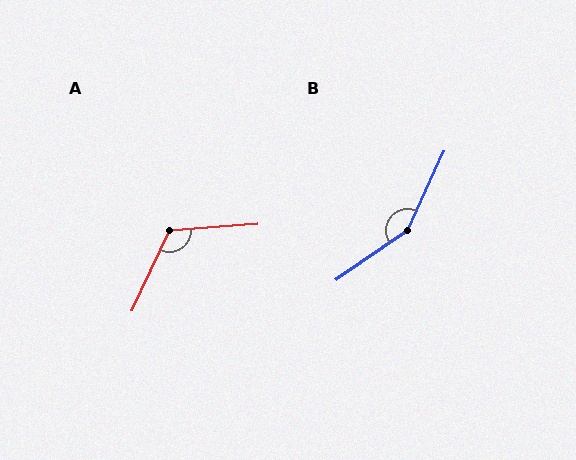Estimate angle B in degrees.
Approximately 149 degrees.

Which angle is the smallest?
A, at approximately 119 degrees.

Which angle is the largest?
B, at approximately 149 degrees.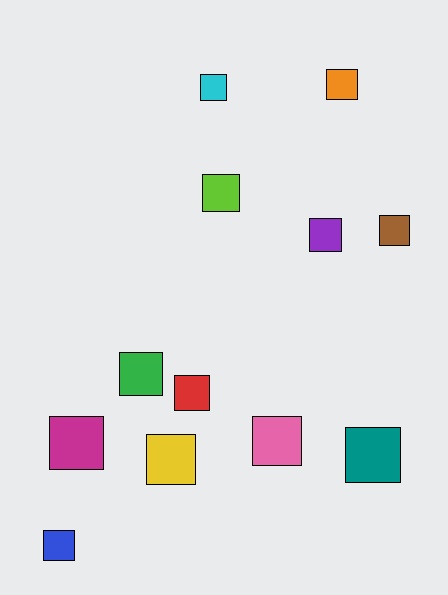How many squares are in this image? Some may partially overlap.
There are 12 squares.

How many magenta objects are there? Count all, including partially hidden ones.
There is 1 magenta object.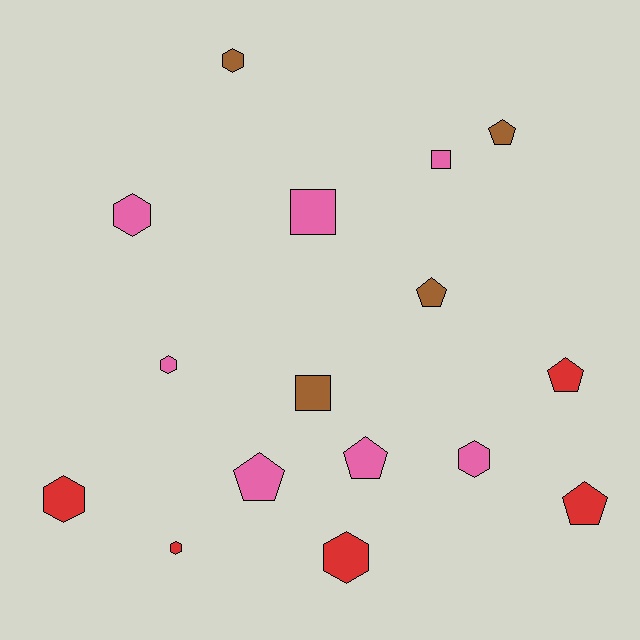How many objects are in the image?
There are 16 objects.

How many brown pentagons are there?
There are 2 brown pentagons.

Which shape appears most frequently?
Hexagon, with 7 objects.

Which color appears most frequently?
Pink, with 7 objects.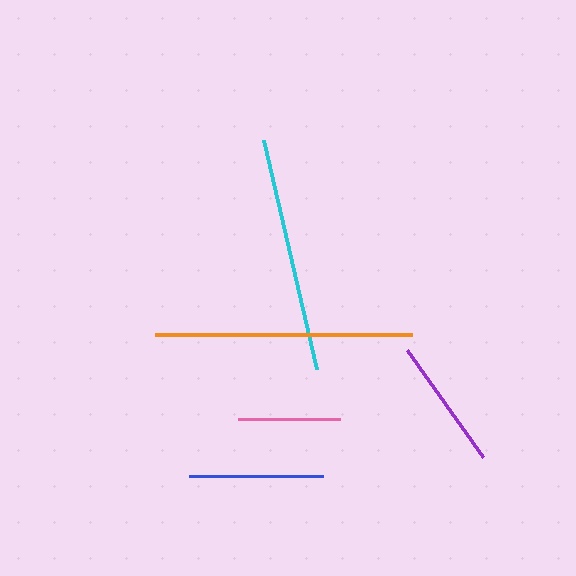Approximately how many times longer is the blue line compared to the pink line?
The blue line is approximately 1.3 times the length of the pink line.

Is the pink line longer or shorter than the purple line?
The purple line is longer than the pink line.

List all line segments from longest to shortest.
From longest to shortest: orange, cyan, blue, purple, pink.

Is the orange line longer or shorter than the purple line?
The orange line is longer than the purple line.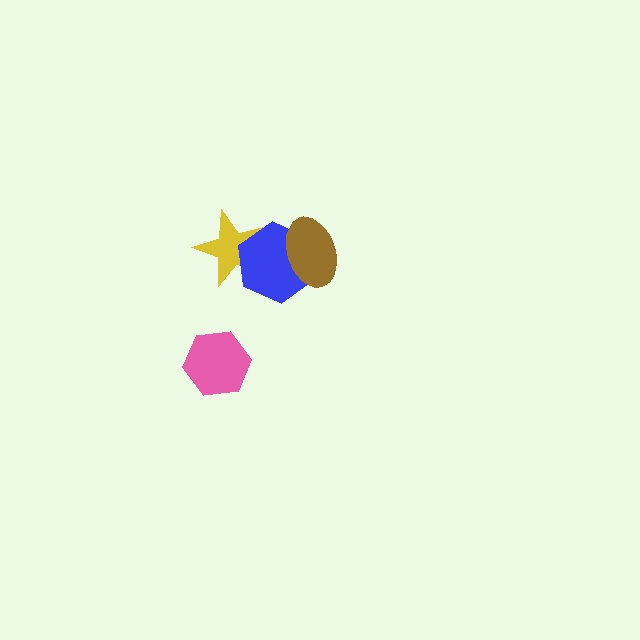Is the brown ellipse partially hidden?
No, no other shape covers it.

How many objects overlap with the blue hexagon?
2 objects overlap with the blue hexagon.